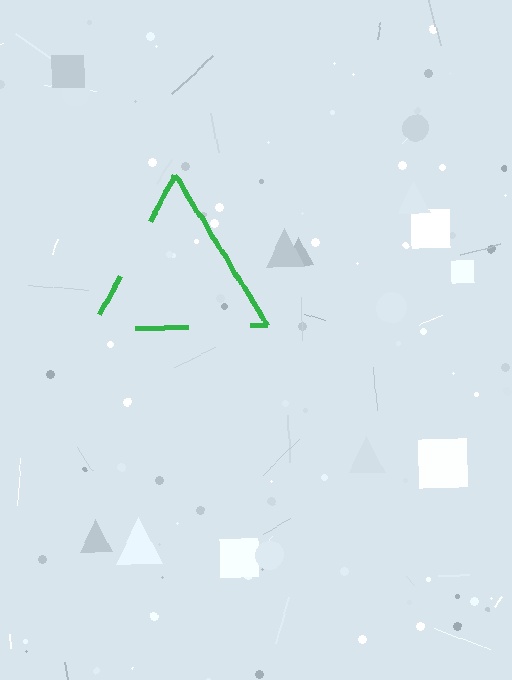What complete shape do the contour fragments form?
The contour fragments form a triangle.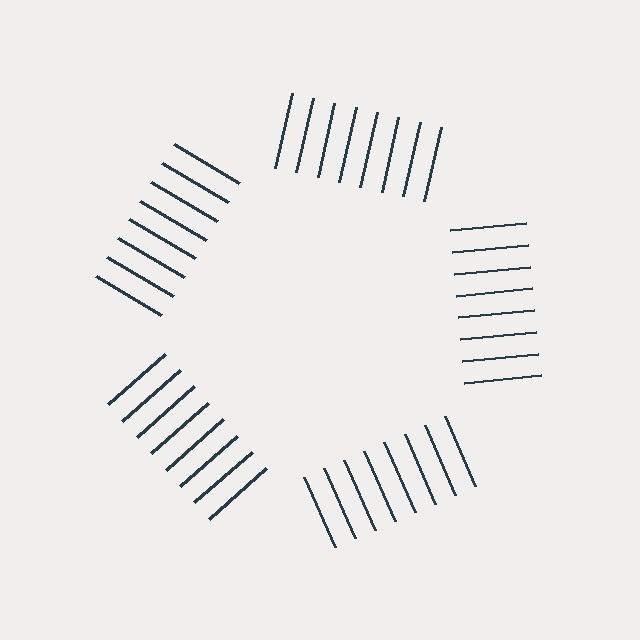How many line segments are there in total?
40 — 8 along each of the 5 edges.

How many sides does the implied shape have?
5 sides — the line-ends trace a pentagon.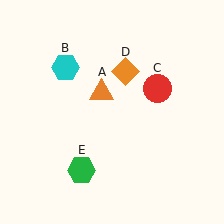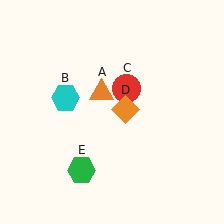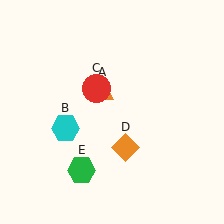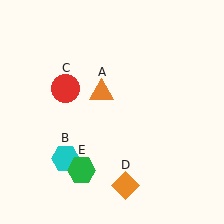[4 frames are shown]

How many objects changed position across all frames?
3 objects changed position: cyan hexagon (object B), red circle (object C), orange diamond (object D).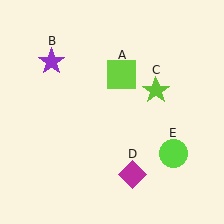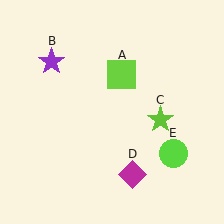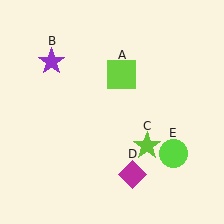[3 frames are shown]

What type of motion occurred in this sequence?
The lime star (object C) rotated clockwise around the center of the scene.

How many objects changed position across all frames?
1 object changed position: lime star (object C).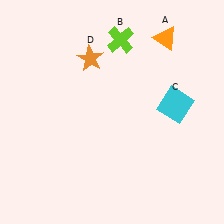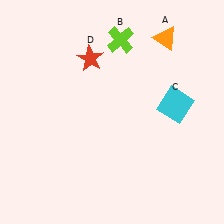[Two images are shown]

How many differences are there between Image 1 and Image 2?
There is 1 difference between the two images.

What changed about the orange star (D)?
In Image 1, D is orange. In Image 2, it changed to red.